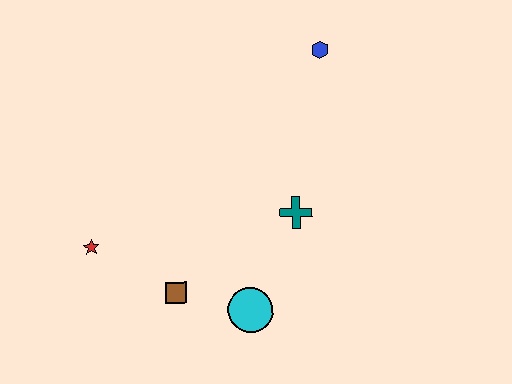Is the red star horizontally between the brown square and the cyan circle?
No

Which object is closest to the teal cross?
The cyan circle is closest to the teal cross.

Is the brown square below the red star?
Yes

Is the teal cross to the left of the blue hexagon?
Yes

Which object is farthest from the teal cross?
The red star is farthest from the teal cross.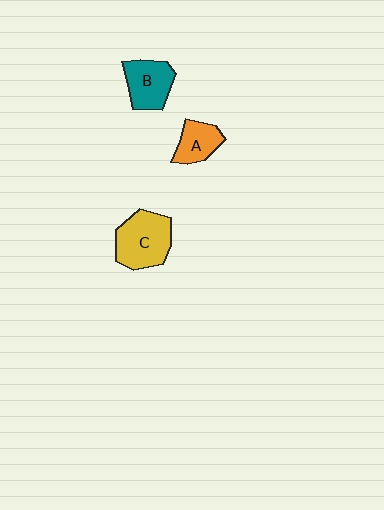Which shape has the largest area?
Shape C (yellow).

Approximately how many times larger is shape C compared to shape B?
Approximately 1.3 times.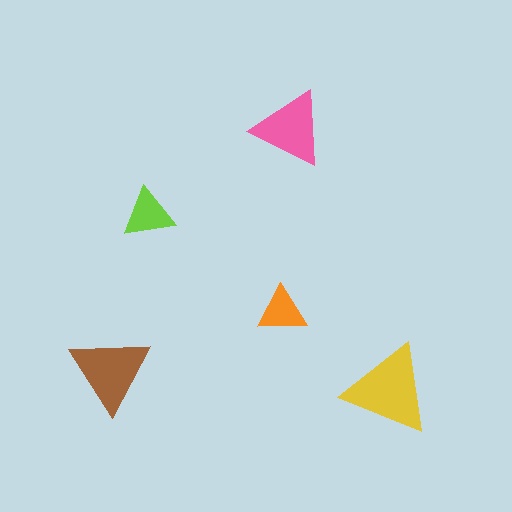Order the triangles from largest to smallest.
the yellow one, the brown one, the pink one, the lime one, the orange one.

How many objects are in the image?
There are 5 objects in the image.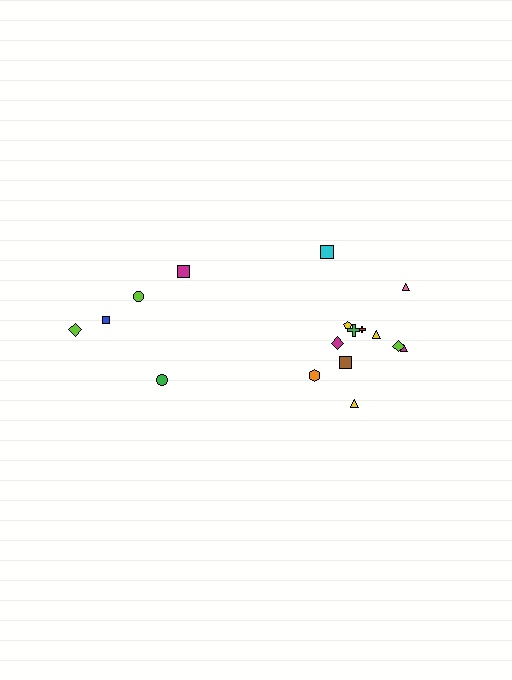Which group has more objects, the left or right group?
The right group.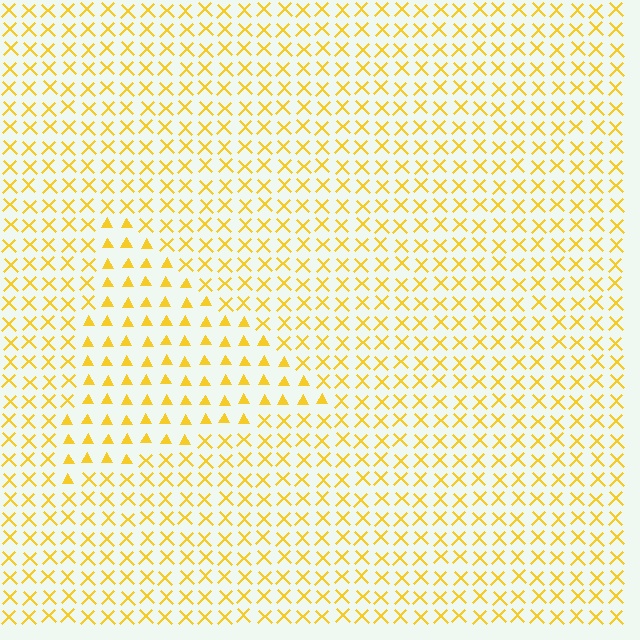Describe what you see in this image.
The image is filled with small yellow elements arranged in a uniform grid. A triangle-shaped region contains triangles, while the surrounding area contains X marks. The boundary is defined purely by the change in element shape.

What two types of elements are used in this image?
The image uses triangles inside the triangle region and X marks outside it.